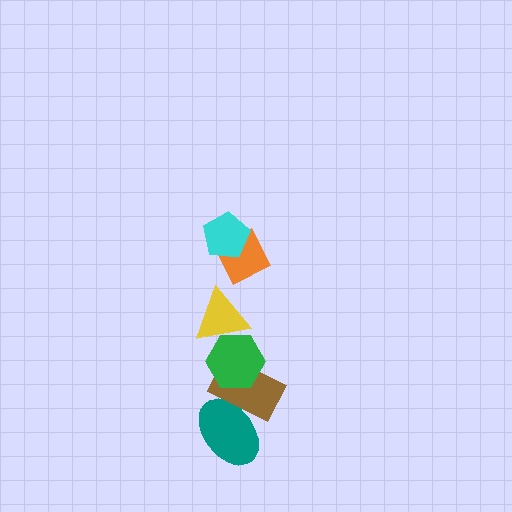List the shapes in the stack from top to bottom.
From top to bottom: the cyan pentagon, the orange diamond, the yellow triangle, the green hexagon, the brown rectangle, the teal ellipse.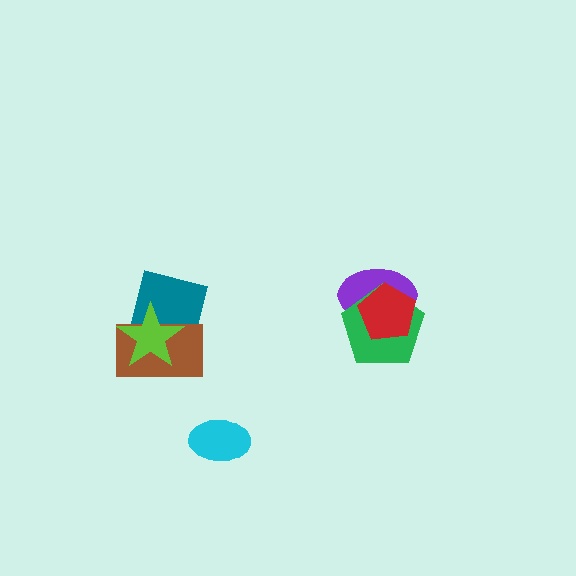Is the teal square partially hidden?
Yes, it is partially covered by another shape.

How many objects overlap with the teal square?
2 objects overlap with the teal square.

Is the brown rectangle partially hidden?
Yes, it is partially covered by another shape.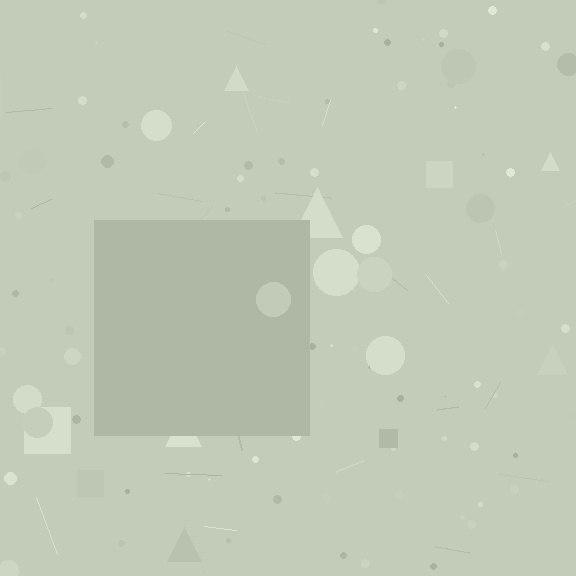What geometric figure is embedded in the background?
A square is embedded in the background.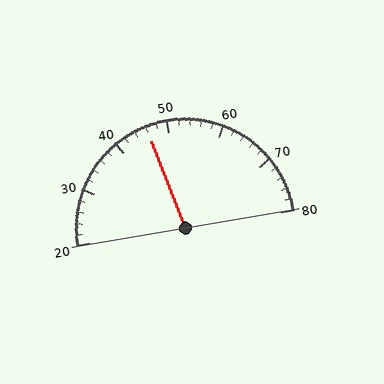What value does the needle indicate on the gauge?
The needle indicates approximately 46.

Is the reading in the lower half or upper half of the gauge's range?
The reading is in the lower half of the range (20 to 80).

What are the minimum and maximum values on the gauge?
The gauge ranges from 20 to 80.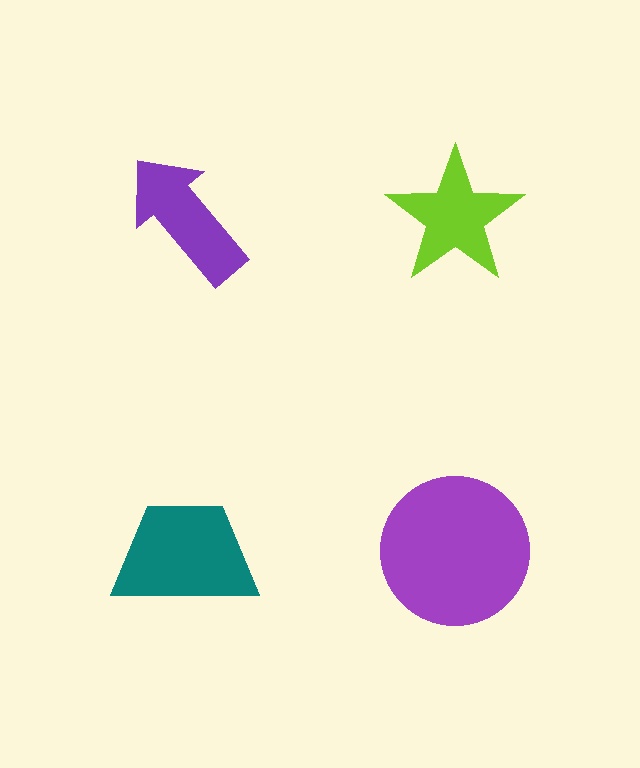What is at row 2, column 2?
A purple circle.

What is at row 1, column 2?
A lime star.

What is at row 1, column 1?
A purple arrow.